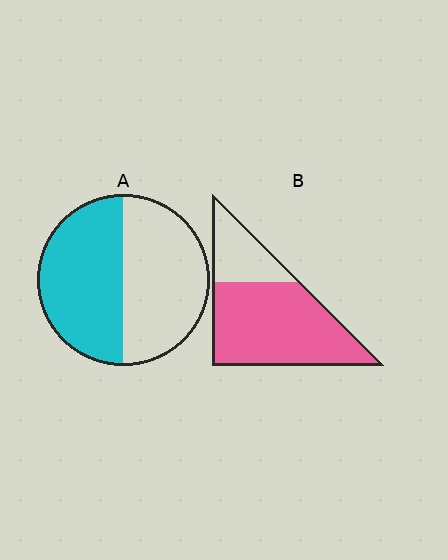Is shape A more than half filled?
Roughly half.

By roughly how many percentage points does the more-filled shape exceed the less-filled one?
By roughly 25 percentage points (B over A).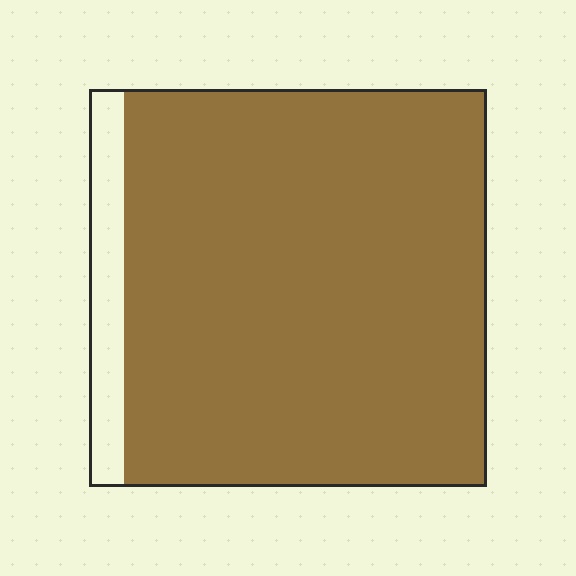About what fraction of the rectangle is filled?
About nine tenths (9/10).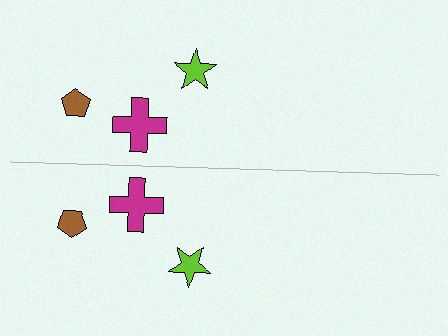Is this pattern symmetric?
Yes, this pattern has bilateral (reflection) symmetry.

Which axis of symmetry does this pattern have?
The pattern has a horizontal axis of symmetry running through the center of the image.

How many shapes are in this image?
There are 6 shapes in this image.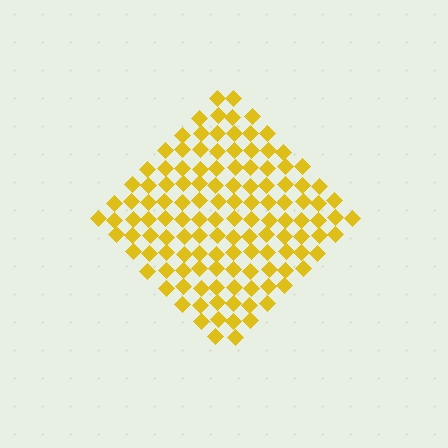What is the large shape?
The large shape is a diamond.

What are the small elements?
The small elements are diamonds.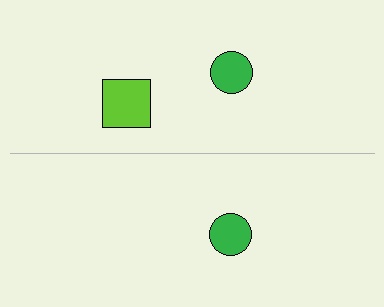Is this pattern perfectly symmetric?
No, the pattern is not perfectly symmetric. A lime square is missing from the bottom side.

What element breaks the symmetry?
A lime square is missing from the bottom side.